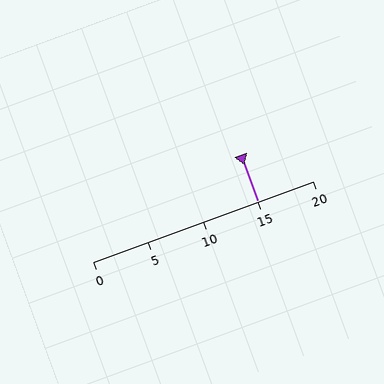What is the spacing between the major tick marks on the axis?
The major ticks are spaced 5 apart.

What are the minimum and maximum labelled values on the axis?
The axis runs from 0 to 20.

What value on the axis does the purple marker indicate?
The marker indicates approximately 15.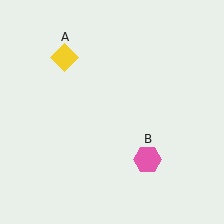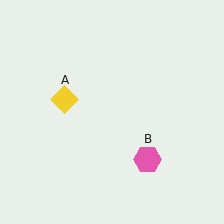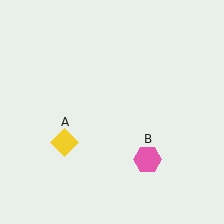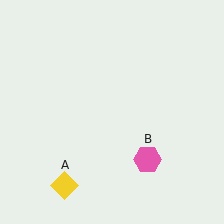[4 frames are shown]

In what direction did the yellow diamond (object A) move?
The yellow diamond (object A) moved down.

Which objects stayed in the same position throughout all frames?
Pink hexagon (object B) remained stationary.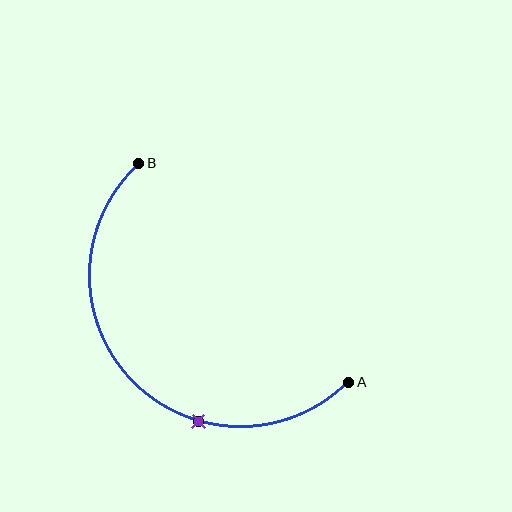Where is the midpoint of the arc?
The arc midpoint is the point on the curve farthest from the straight line joining A and B. It sits below and to the left of that line.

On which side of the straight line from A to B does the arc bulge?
The arc bulges below and to the left of the straight line connecting A and B.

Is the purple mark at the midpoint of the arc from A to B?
No. The purple mark lies on the arc but is closer to endpoint A. The arc midpoint would be at the point on the curve equidistant along the arc from both A and B.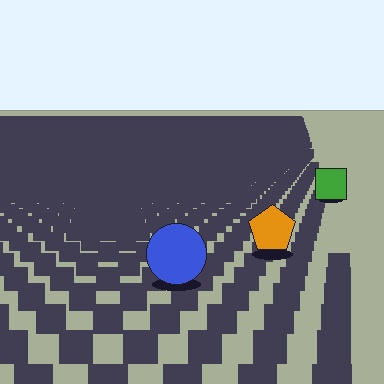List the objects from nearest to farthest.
From nearest to farthest: the blue circle, the orange pentagon, the green square.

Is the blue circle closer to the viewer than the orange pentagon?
Yes. The blue circle is closer — you can tell from the texture gradient: the ground texture is coarser near it.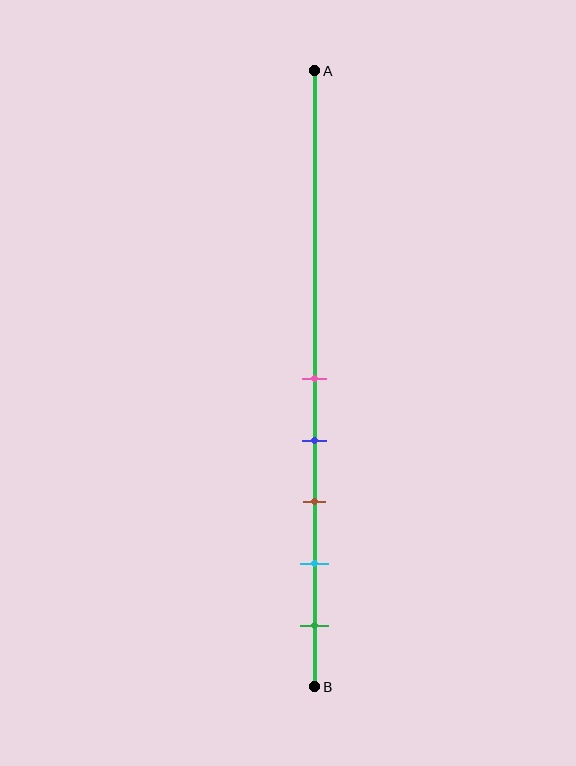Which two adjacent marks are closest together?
The pink and blue marks are the closest adjacent pair.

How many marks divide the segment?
There are 5 marks dividing the segment.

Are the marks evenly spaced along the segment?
Yes, the marks are approximately evenly spaced.